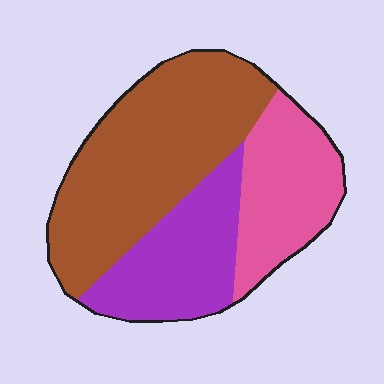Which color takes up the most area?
Brown, at roughly 50%.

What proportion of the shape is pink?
Pink covers 25% of the shape.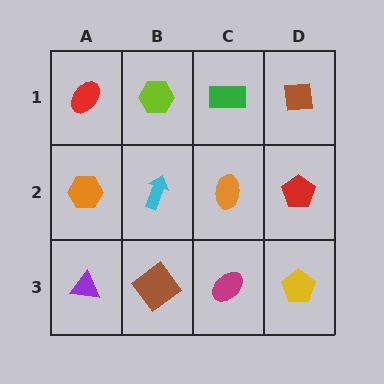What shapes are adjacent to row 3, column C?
An orange ellipse (row 2, column C), a brown diamond (row 3, column B), a yellow pentagon (row 3, column D).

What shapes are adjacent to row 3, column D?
A red pentagon (row 2, column D), a magenta ellipse (row 3, column C).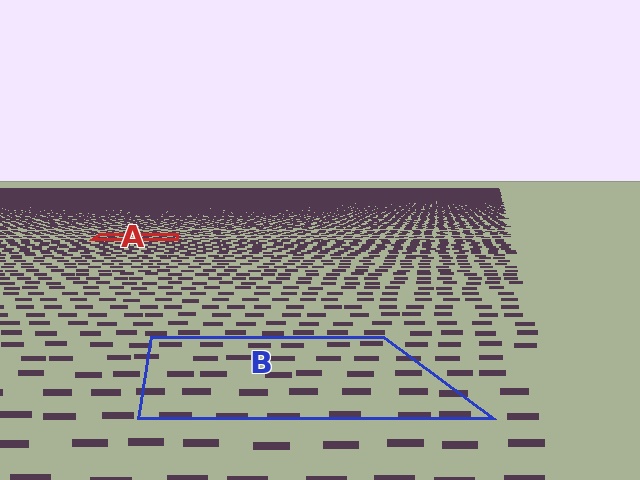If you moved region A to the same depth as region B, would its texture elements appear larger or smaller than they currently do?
They would appear larger. At a closer depth, the same texture elements are projected at a bigger on-screen size.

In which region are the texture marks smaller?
The texture marks are smaller in region A, because it is farther away.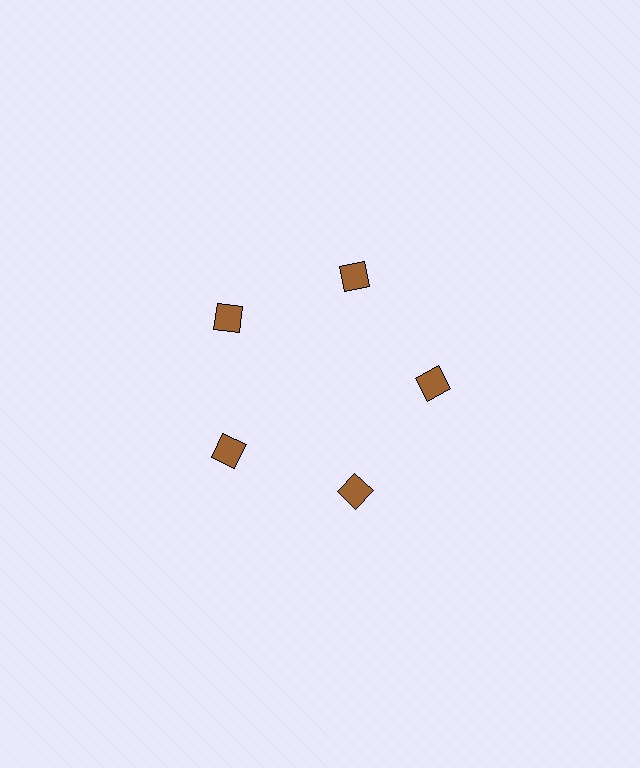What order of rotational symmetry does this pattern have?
This pattern has 5-fold rotational symmetry.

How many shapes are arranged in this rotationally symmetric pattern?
There are 5 shapes, arranged in 5 groups of 1.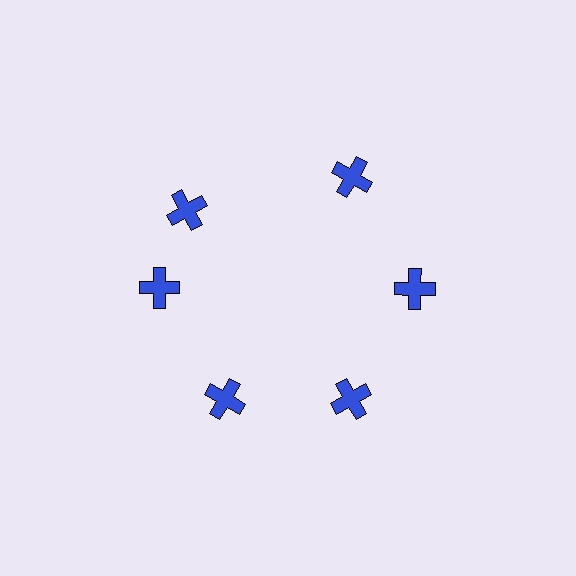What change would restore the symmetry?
The symmetry would be restored by rotating it back into even spacing with its neighbors so that all 6 crosses sit at equal angles and equal distance from the center.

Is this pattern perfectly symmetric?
No. The 6 blue crosses are arranged in a ring, but one element near the 11 o'clock position is rotated out of alignment along the ring, breaking the 6-fold rotational symmetry.